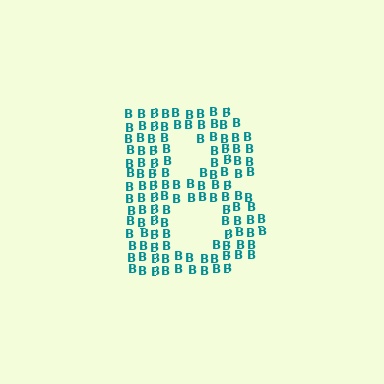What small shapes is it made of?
It is made of small letter B's.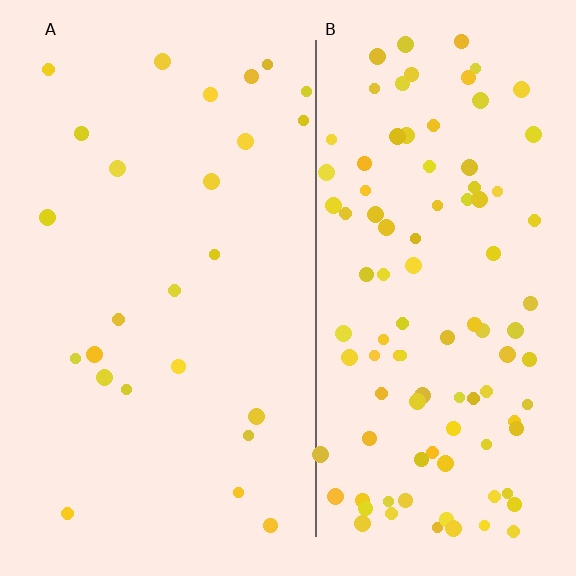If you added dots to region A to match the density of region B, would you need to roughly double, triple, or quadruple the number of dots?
Approximately quadruple.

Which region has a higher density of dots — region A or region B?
B (the right).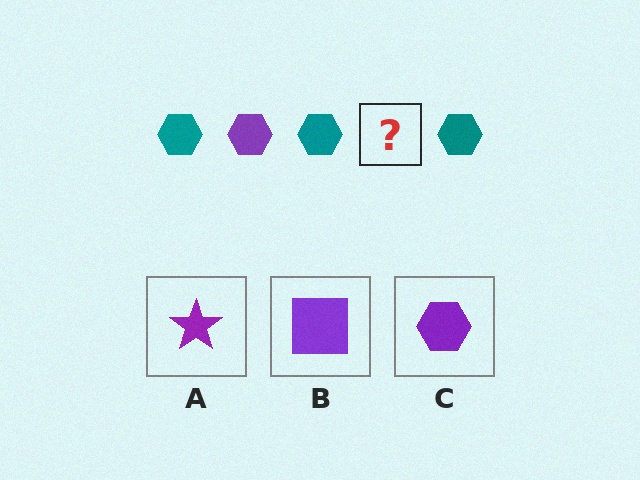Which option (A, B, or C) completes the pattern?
C.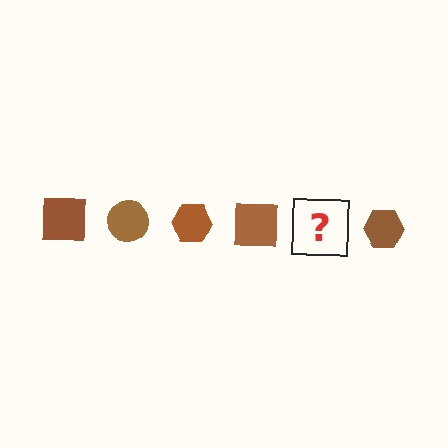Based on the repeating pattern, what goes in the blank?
The blank should be a brown circle.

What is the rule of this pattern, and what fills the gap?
The rule is that the pattern cycles through square, circle, hexagon shapes in brown. The gap should be filled with a brown circle.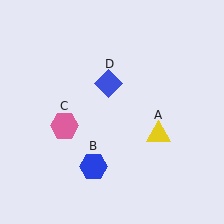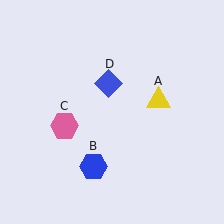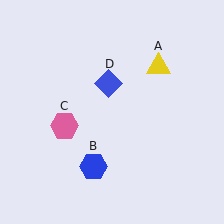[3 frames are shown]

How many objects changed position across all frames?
1 object changed position: yellow triangle (object A).